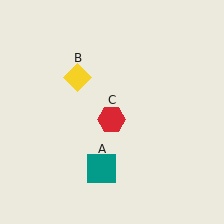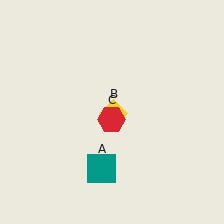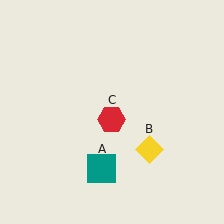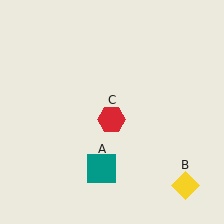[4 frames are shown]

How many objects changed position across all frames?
1 object changed position: yellow diamond (object B).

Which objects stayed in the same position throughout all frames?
Teal square (object A) and red hexagon (object C) remained stationary.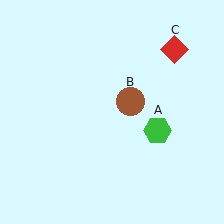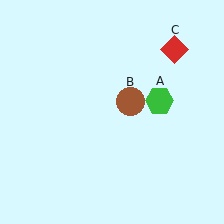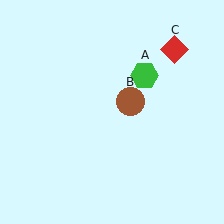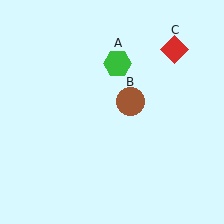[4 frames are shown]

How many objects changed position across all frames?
1 object changed position: green hexagon (object A).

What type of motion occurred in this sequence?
The green hexagon (object A) rotated counterclockwise around the center of the scene.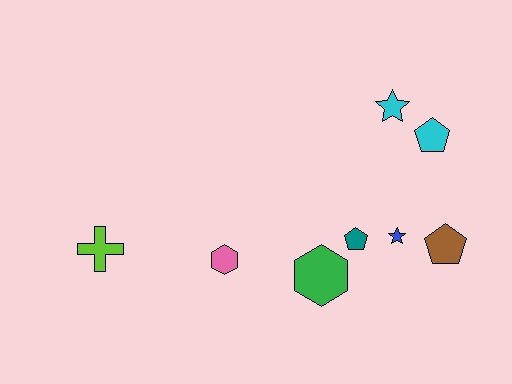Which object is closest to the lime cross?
The pink hexagon is closest to the lime cross.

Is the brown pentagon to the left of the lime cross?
No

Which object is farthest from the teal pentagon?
The lime cross is farthest from the teal pentagon.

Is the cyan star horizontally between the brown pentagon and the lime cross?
Yes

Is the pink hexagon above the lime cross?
No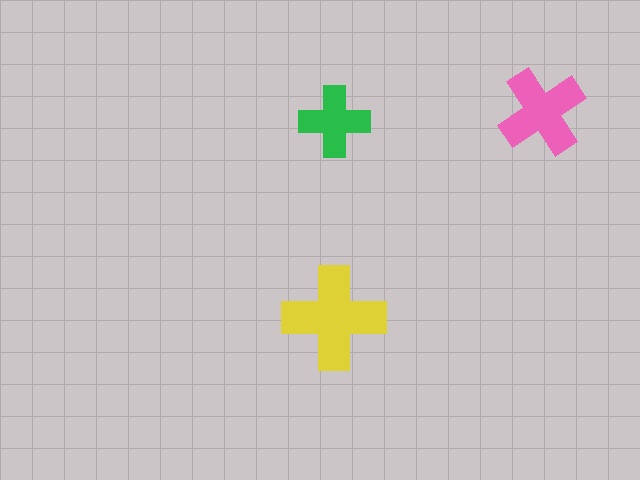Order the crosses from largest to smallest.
the yellow one, the pink one, the green one.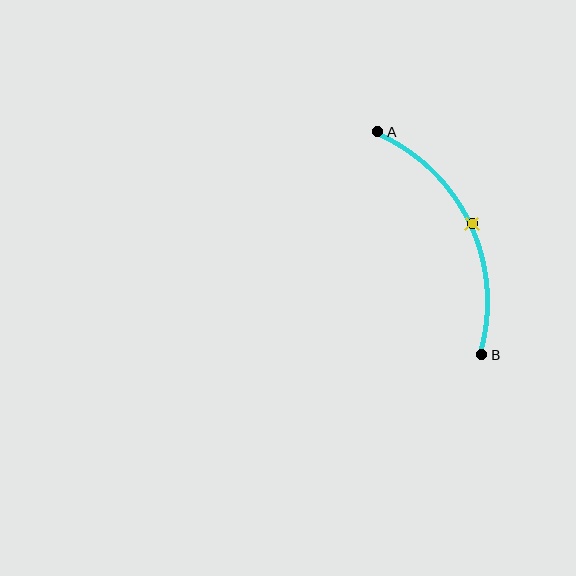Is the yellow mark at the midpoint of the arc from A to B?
Yes. The yellow mark lies on the arc at equal arc-length from both A and B — it is the arc midpoint.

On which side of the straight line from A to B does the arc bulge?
The arc bulges to the right of the straight line connecting A and B.